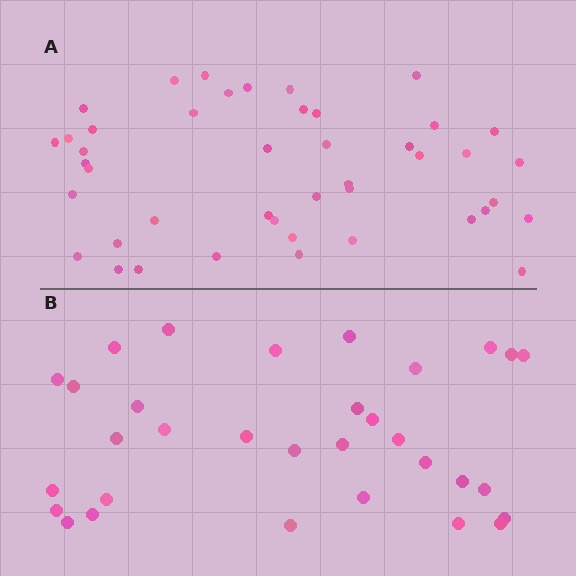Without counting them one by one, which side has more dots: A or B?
Region A (the top region) has more dots.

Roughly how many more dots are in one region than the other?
Region A has roughly 12 or so more dots than region B.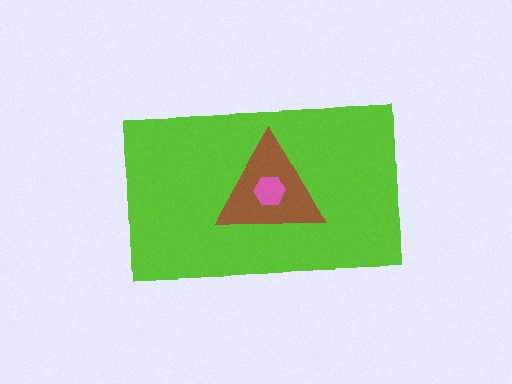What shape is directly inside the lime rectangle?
The brown triangle.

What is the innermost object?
The pink hexagon.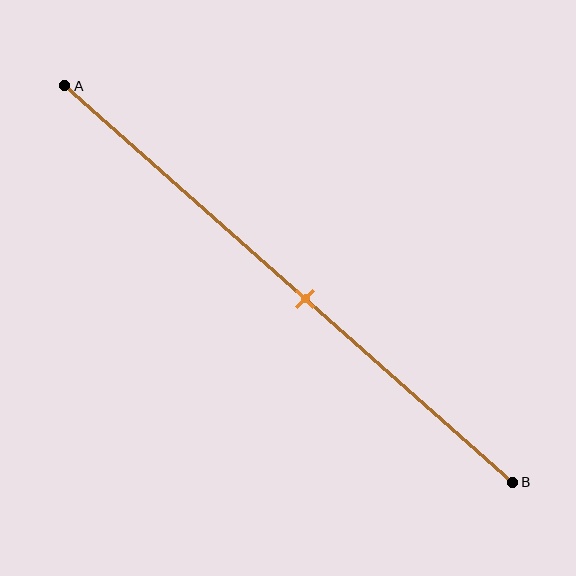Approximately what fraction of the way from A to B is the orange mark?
The orange mark is approximately 55% of the way from A to B.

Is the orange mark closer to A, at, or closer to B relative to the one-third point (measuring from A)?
The orange mark is closer to point B than the one-third point of segment AB.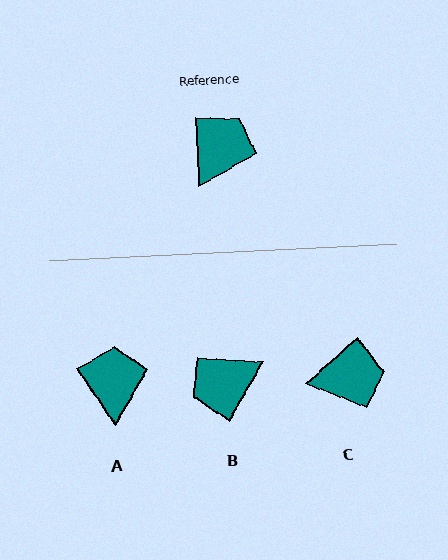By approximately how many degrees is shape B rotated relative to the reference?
Approximately 148 degrees counter-clockwise.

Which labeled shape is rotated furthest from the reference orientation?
B, about 148 degrees away.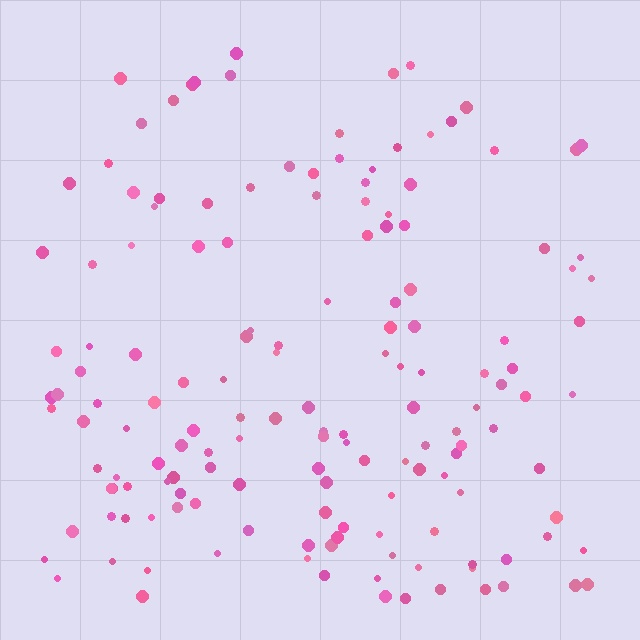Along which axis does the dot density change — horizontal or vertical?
Vertical.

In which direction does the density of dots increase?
From top to bottom, with the bottom side densest.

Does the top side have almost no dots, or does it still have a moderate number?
Still a moderate number, just noticeably fewer than the bottom.